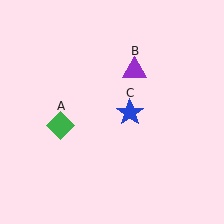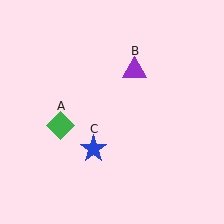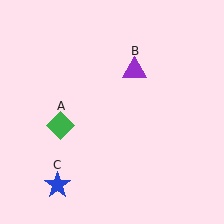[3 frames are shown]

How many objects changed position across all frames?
1 object changed position: blue star (object C).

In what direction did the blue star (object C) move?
The blue star (object C) moved down and to the left.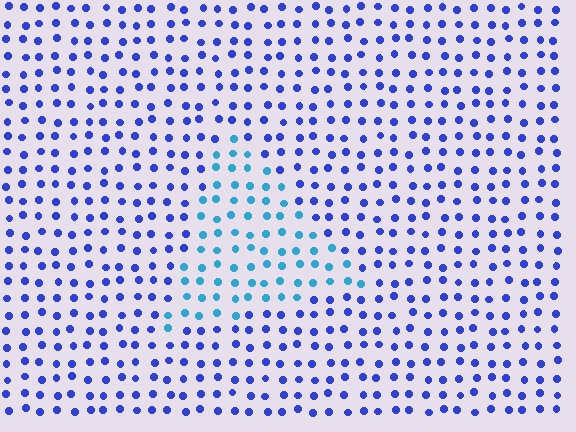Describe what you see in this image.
The image is filled with small blue elements in a uniform arrangement. A triangle-shaped region is visible where the elements are tinted to a slightly different hue, forming a subtle color boundary.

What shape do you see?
I see a triangle.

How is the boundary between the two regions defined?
The boundary is defined purely by a slight shift in hue (about 38 degrees). Spacing, size, and orientation are identical on both sides.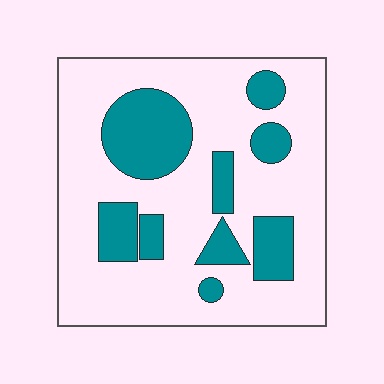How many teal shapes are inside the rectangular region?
9.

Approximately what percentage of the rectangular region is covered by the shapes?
Approximately 25%.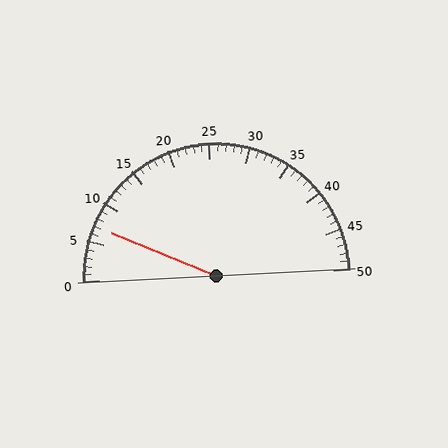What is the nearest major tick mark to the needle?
The nearest major tick mark is 5.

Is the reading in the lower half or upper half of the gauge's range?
The reading is in the lower half of the range (0 to 50).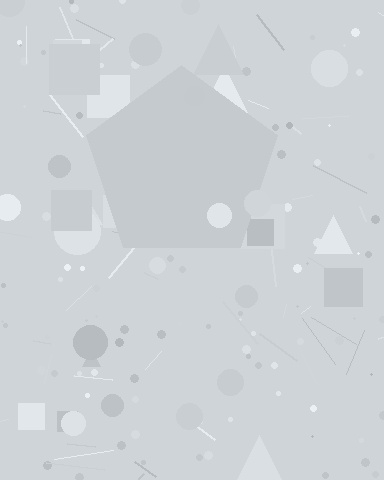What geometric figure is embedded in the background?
A pentagon is embedded in the background.